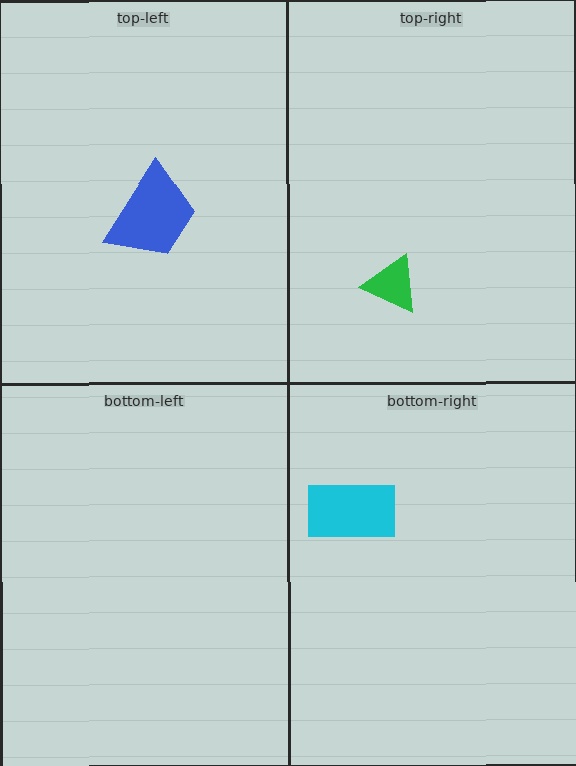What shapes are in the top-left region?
The blue trapezoid.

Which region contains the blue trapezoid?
The top-left region.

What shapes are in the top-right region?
The green triangle.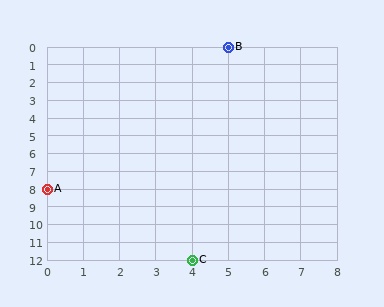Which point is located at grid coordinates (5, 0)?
Point B is at (5, 0).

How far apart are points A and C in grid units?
Points A and C are 4 columns and 4 rows apart (about 5.7 grid units diagonally).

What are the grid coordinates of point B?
Point B is at grid coordinates (5, 0).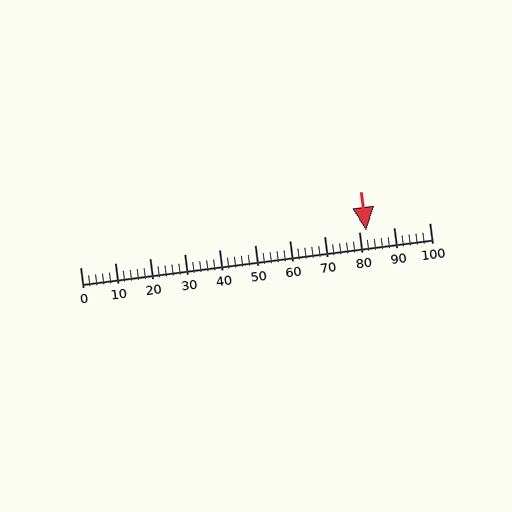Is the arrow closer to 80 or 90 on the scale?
The arrow is closer to 80.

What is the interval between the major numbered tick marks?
The major tick marks are spaced 10 units apart.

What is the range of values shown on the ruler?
The ruler shows values from 0 to 100.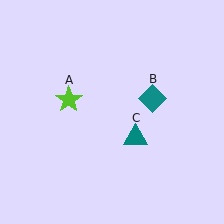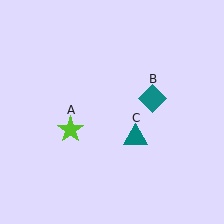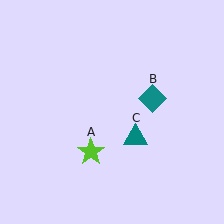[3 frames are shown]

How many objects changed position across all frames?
1 object changed position: lime star (object A).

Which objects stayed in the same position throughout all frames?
Teal diamond (object B) and teal triangle (object C) remained stationary.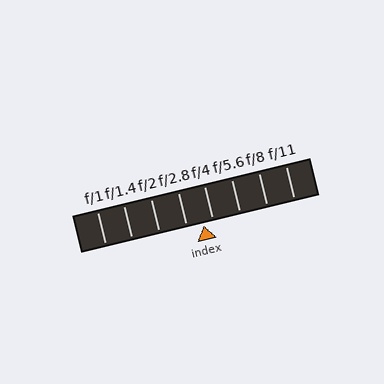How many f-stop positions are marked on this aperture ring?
There are 8 f-stop positions marked.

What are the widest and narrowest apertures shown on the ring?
The widest aperture shown is f/1 and the narrowest is f/11.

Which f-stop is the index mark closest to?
The index mark is closest to f/4.